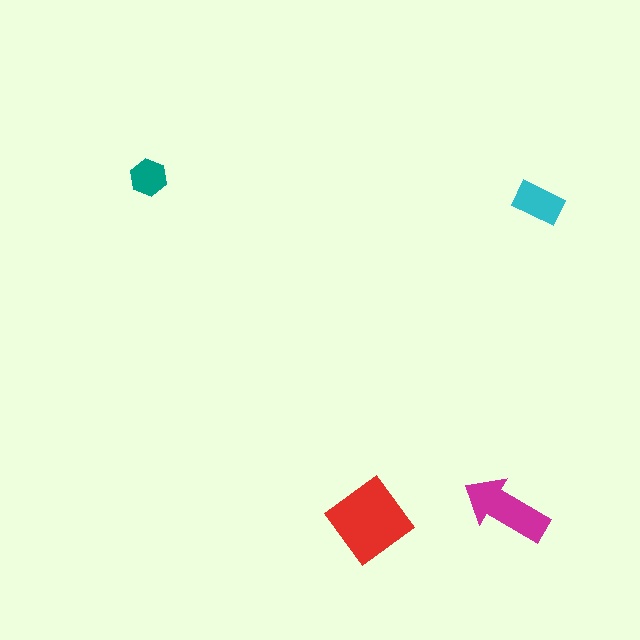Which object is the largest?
The red diamond.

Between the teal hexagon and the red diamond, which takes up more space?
The red diamond.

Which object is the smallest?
The teal hexagon.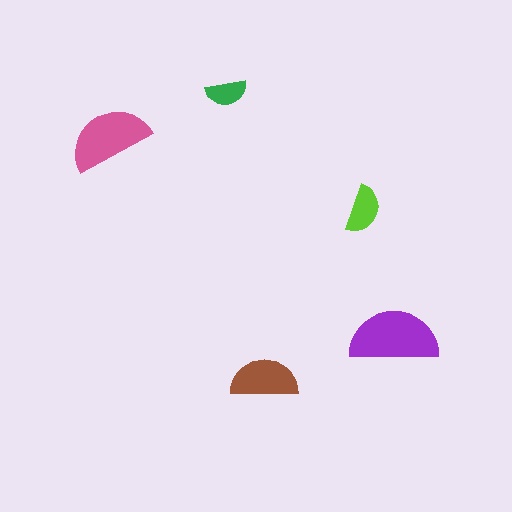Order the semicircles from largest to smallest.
the purple one, the pink one, the brown one, the lime one, the green one.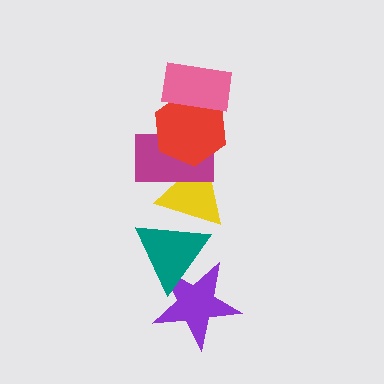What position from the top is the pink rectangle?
The pink rectangle is 1st from the top.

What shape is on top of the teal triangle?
The yellow triangle is on top of the teal triangle.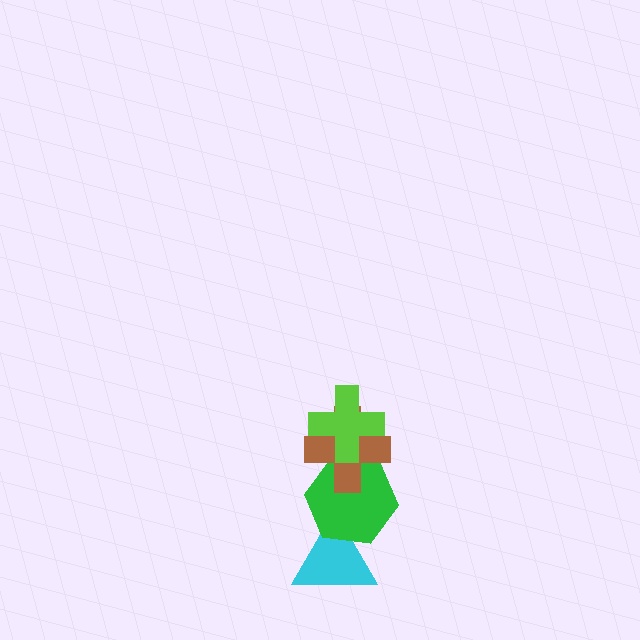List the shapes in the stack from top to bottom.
From top to bottom: the lime cross, the brown cross, the green hexagon, the cyan triangle.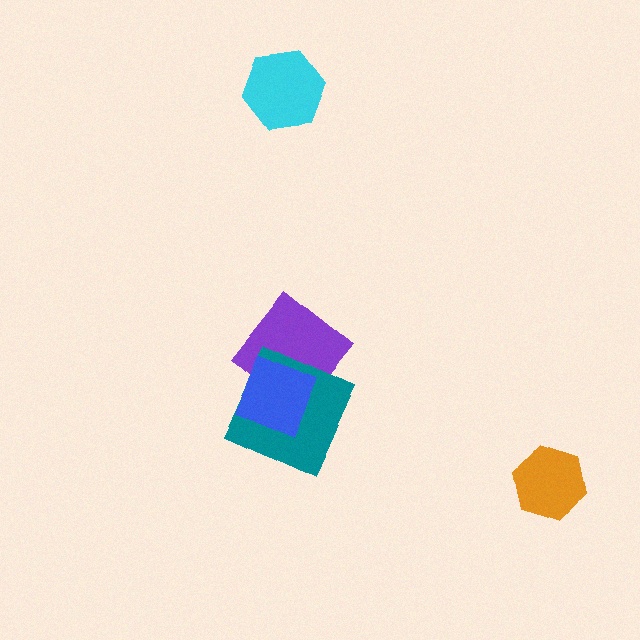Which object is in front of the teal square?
The blue diamond is in front of the teal square.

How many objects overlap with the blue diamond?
2 objects overlap with the blue diamond.